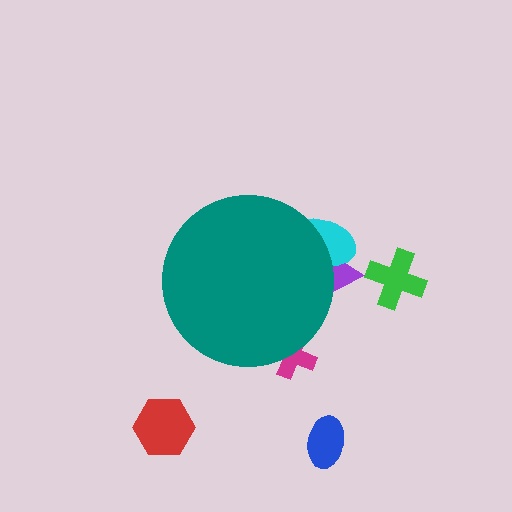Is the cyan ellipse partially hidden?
Yes, the cyan ellipse is partially hidden behind the teal circle.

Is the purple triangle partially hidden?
Yes, the purple triangle is partially hidden behind the teal circle.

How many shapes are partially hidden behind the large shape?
3 shapes are partially hidden.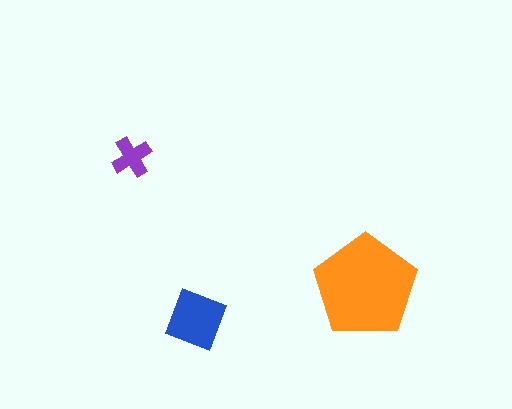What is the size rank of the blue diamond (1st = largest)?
2nd.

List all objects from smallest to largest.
The purple cross, the blue diamond, the orange pentagon.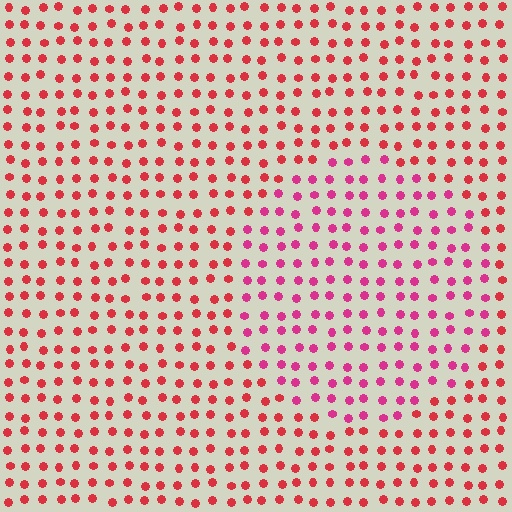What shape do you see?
I see a circle.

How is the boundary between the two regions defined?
The boundary is defined purely by a slight shift in hue (about 28 degrees). Spacing, size, and orientation are identical on both sides.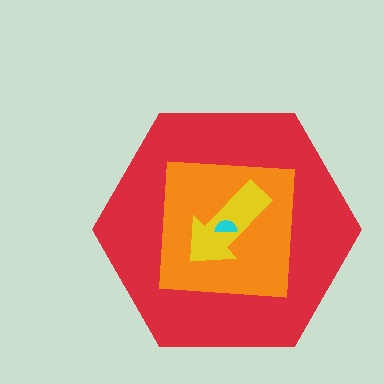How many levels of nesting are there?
4.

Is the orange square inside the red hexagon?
Yes.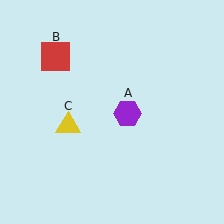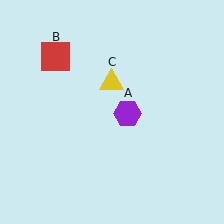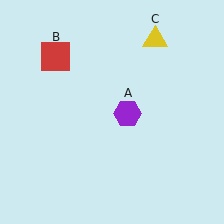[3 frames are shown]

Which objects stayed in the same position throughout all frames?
Purple hexagon (object A) and red square (object B) remained stationary.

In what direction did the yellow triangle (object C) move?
The yellow triangle (object C) moved up and to the right.